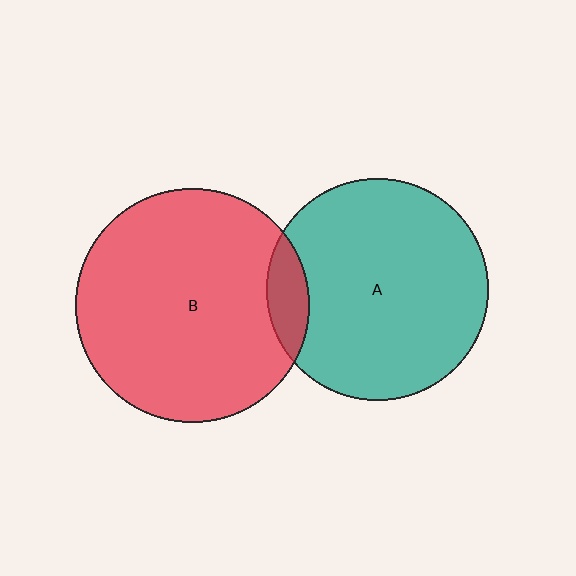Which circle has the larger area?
Circle B (red).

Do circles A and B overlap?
Yes.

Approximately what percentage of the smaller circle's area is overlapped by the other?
Approximately 10%.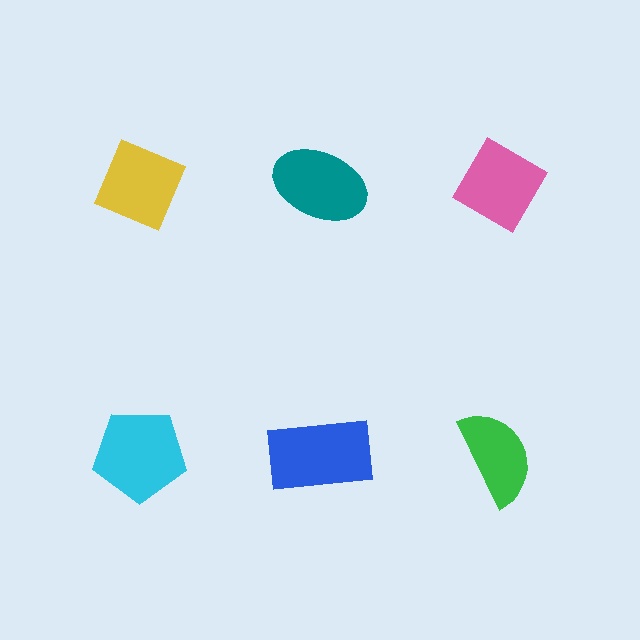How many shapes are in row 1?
3 shapes.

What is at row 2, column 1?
A cyan pentagon.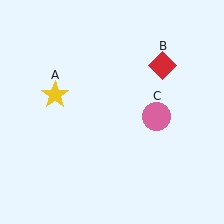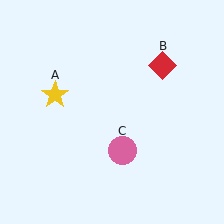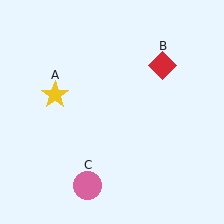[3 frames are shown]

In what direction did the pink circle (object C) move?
The pink circle (object C) moved down and to the left.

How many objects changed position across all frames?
1 object changed position: pink circle (object C).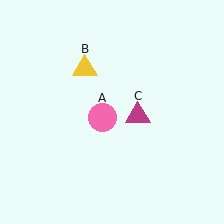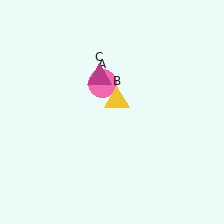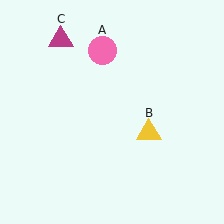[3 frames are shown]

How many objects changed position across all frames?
3 objects changed position: pink circle (object A), yellow triangle (object B), magenta triangle (object C).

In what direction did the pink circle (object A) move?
The pink circle (object A) moved up.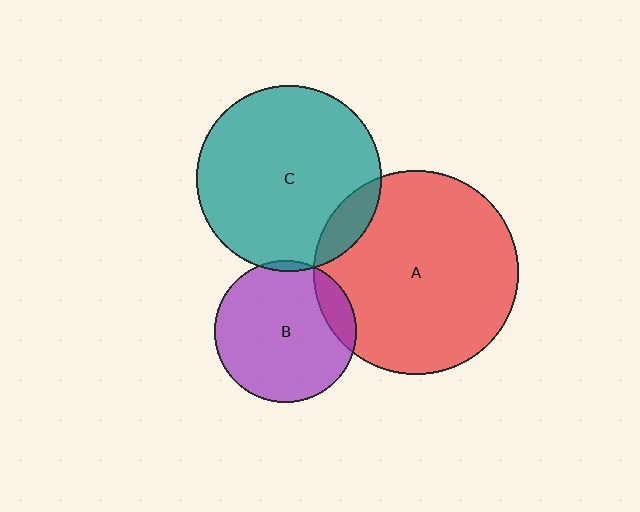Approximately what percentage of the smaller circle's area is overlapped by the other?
Approximately 15%.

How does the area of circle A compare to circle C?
Approximately 1.2 times.